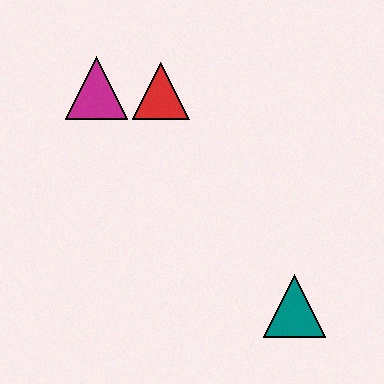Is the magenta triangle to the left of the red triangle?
Yes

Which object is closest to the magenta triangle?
The red triangle is closest to the magenta triangle.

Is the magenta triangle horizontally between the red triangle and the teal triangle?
No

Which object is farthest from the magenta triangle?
The teal triangle is farthest from the magenta triangle.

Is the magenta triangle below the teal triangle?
No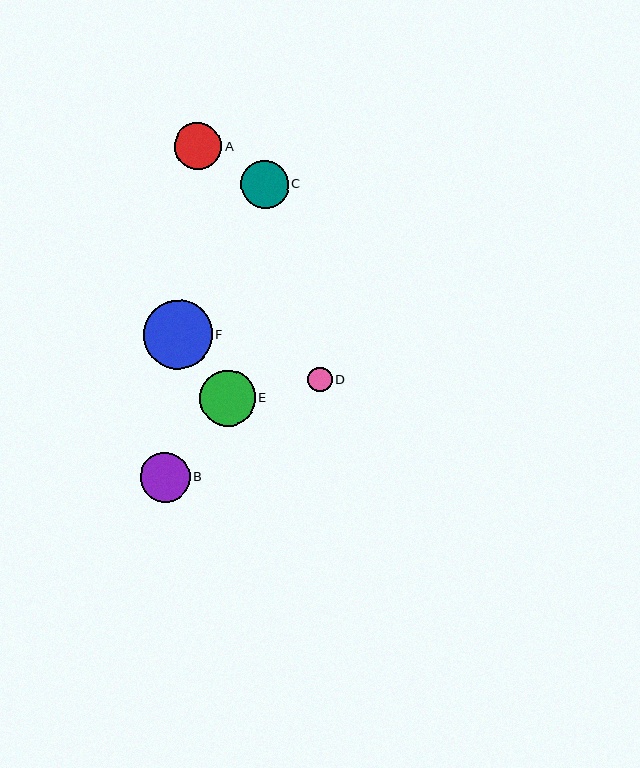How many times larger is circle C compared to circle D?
Circle C is approximately 2.0 times the size of circle D.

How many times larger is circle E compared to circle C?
Circle E is approximately 1.2 times the size of circle C.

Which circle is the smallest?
Circle D is the smallest with a size of approximately 24 pixels.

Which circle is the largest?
Circle F is the largest with a size of approximately 69 pixels.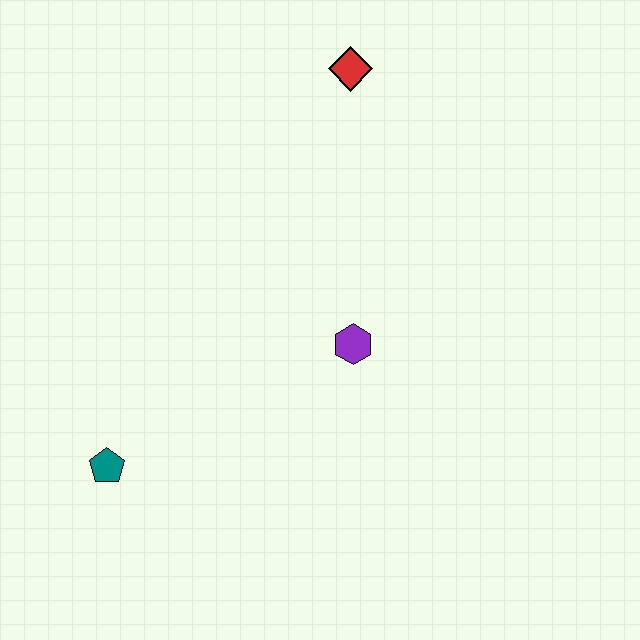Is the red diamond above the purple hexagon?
Yes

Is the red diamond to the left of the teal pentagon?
No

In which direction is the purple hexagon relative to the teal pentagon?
The purple hexagon is to the right of the teal pentagon.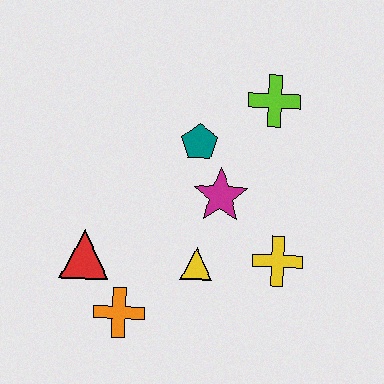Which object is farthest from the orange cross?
The lime cross is farthest from the orange cross.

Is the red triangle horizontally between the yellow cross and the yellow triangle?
No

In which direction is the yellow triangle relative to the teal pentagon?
The yellow triangle is below the teal pentagon.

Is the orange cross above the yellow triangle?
No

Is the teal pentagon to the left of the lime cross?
Yes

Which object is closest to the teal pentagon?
The magenta star is closest to the teal pentagon.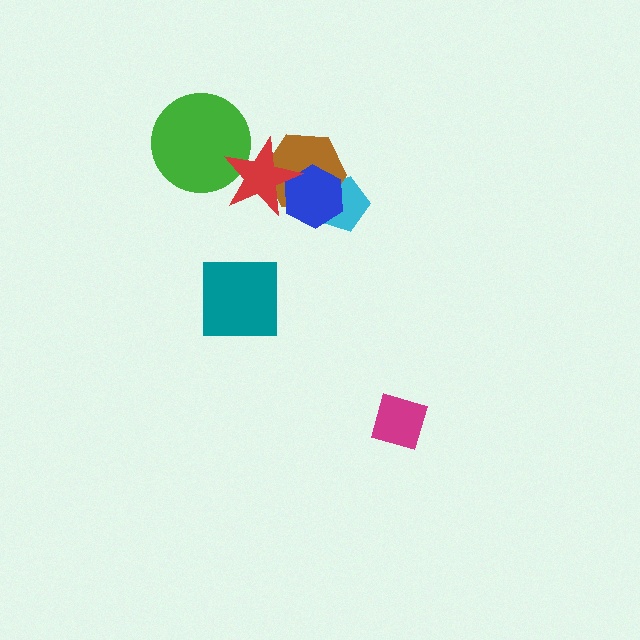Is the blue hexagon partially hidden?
Yes, it is partially covered by another shape.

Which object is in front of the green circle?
The red star is in front of the green circle.